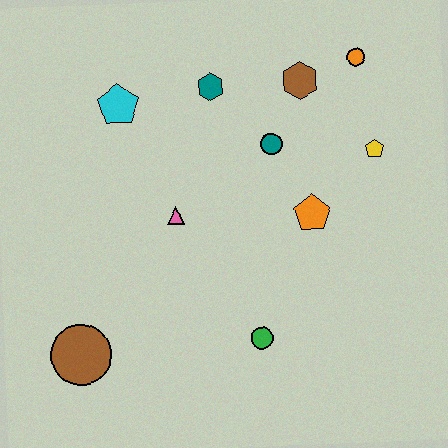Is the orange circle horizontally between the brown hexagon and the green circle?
No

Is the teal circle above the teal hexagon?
No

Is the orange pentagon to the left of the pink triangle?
No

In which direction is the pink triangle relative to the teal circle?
The pink triangle is to the left of the teal circle.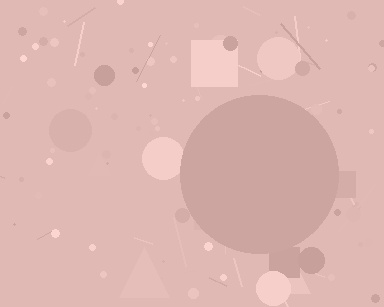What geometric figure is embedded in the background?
A circle is embedded in the background.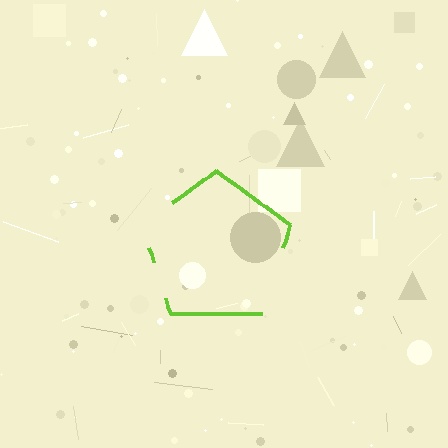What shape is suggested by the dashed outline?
The dashed outline suggests a pentagon.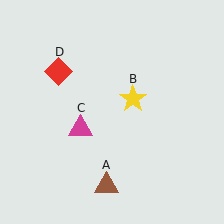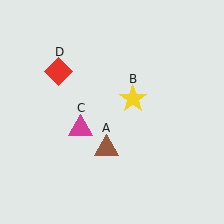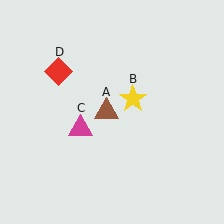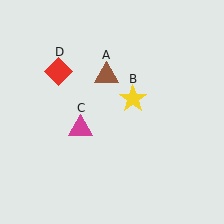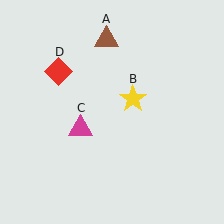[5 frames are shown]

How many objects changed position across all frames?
1 object changed position: brown triangle (object A).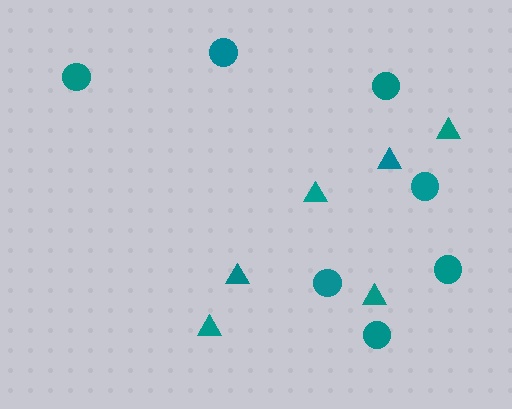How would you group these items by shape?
There are 2 groups: one group of circles (7) and one group of triangles (6).